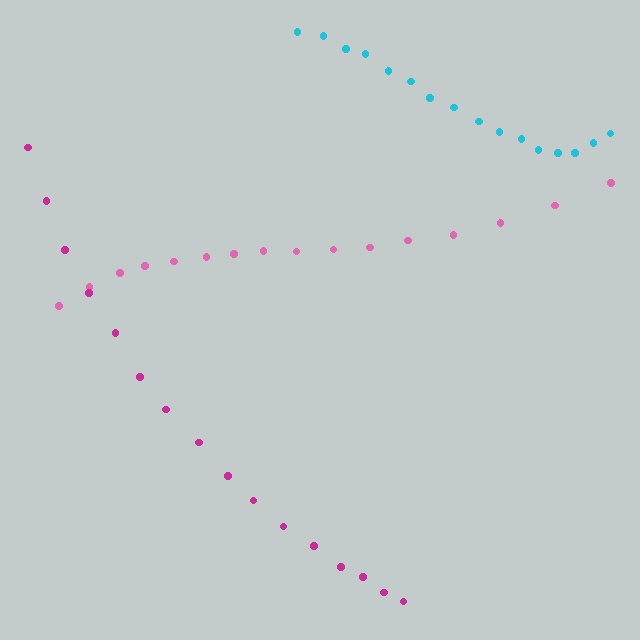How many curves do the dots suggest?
There are 3 distinct paths.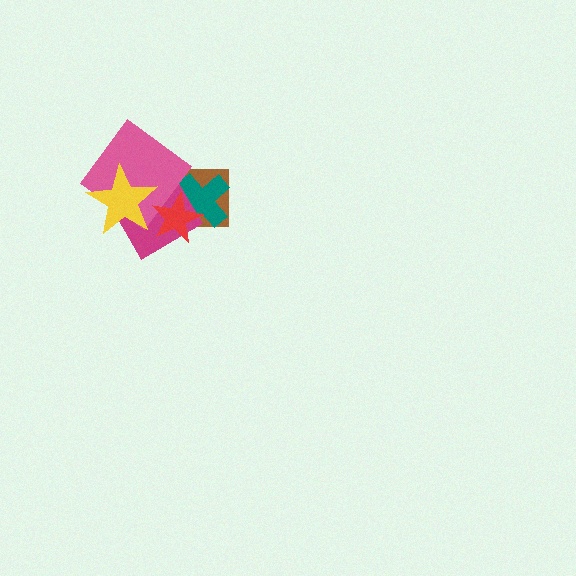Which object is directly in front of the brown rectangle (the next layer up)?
The teal cross is directly in front of the brown rectangle.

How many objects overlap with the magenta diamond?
5 objects overlap with the magenta diamond.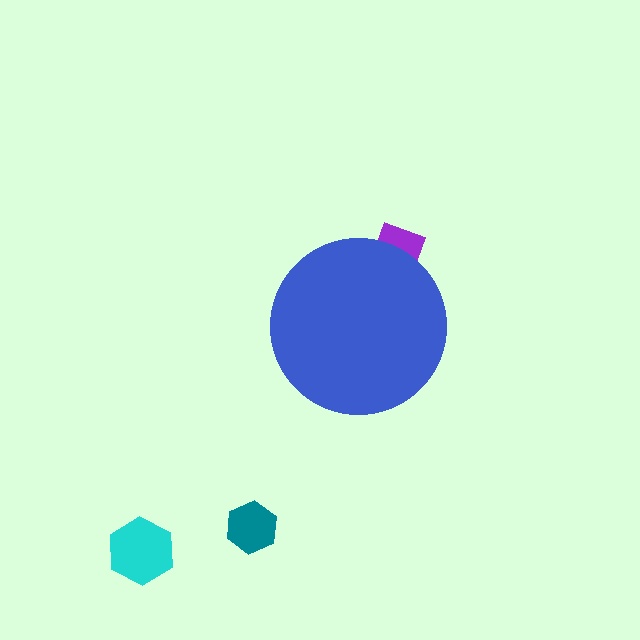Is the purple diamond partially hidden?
Yes, the purple diamond is partially hidden behind the blue circle.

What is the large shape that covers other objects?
A blue circle.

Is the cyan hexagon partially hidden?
No, the cyan hexagon is fully visible.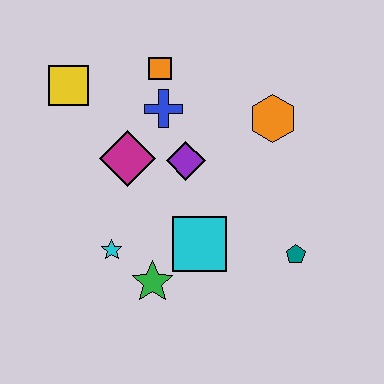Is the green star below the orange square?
Yes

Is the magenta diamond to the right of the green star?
No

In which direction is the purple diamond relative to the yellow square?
The purple diamond is to the right of the yellow square.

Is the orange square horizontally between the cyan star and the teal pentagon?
Yes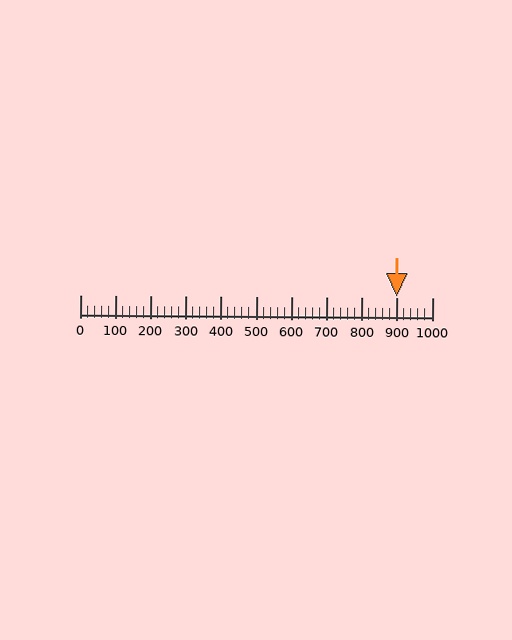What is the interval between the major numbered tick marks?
The major tick marks are spaced 100 units apart.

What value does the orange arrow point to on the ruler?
The orange arrow points to approximately 900.